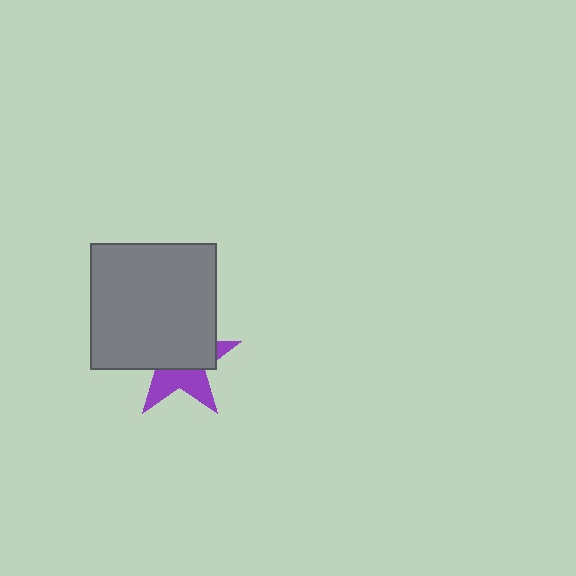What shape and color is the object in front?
The object in front is a gray rectangle.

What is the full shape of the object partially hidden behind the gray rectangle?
The partially hidden object is a purple star.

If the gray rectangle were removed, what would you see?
You would see the complete purple star.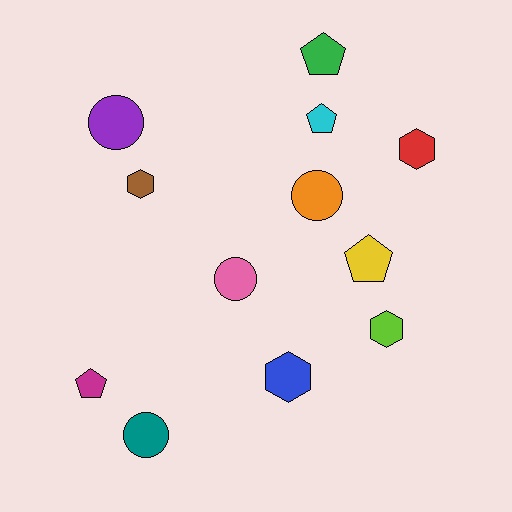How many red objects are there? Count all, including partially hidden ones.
There is 1 red object.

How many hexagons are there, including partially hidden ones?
There are 4 hexagons.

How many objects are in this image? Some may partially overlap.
There are 12 objects.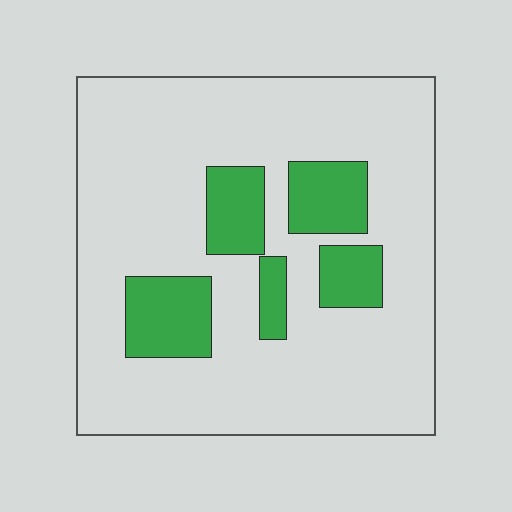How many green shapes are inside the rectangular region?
5.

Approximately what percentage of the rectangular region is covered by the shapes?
Approximately 20%.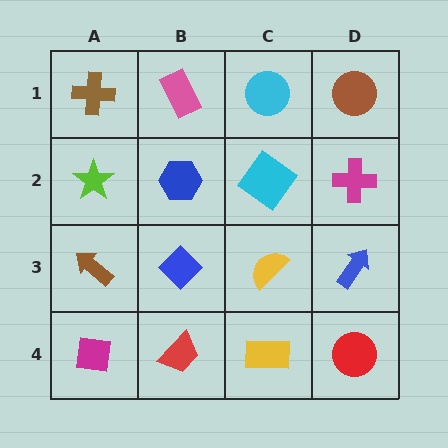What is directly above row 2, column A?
A brown cross.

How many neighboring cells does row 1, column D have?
2.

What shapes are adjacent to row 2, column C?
A cyan circle (row 1, column C), a yellow semicircle (row 3, column C), a blue hexagon (row 2, column B), a magenta cross (row 2, column D).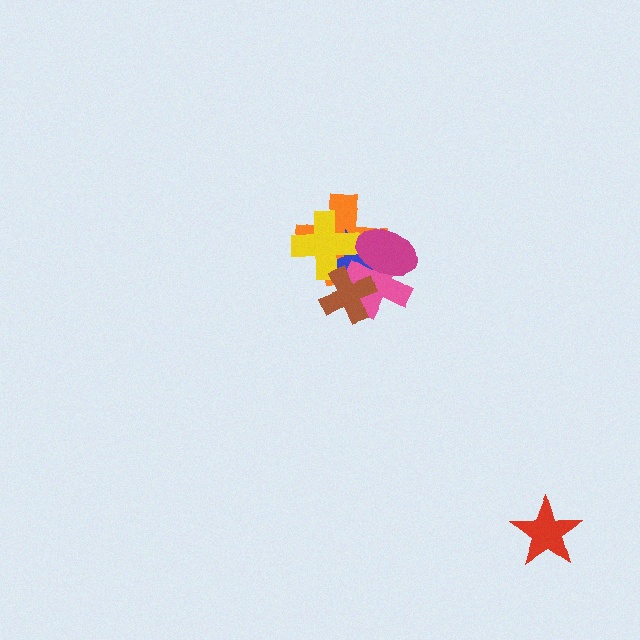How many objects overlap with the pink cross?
4 objects overlap with the pink cross.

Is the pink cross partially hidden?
Yes, it is partially covered by another shape.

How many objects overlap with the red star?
0 objects overlap with the red star.